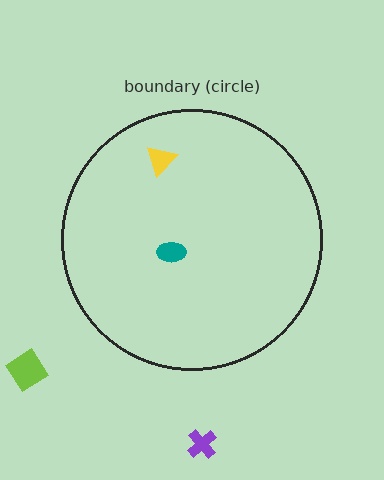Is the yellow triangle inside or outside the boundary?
Inside.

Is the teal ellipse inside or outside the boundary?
Inside.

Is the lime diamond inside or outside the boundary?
Outside.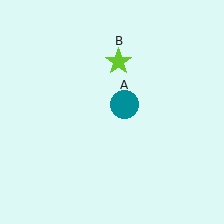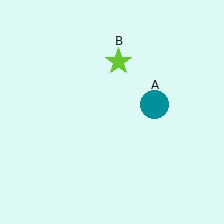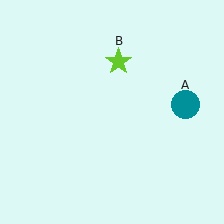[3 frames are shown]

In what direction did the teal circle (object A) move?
The teal circle (object A) moved right.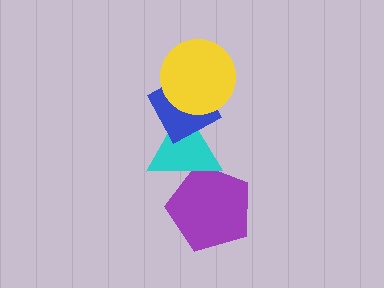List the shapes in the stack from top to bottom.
From top to bottom: the yellow circle, the blue diamond, the cyan triangle, the purple pentagon.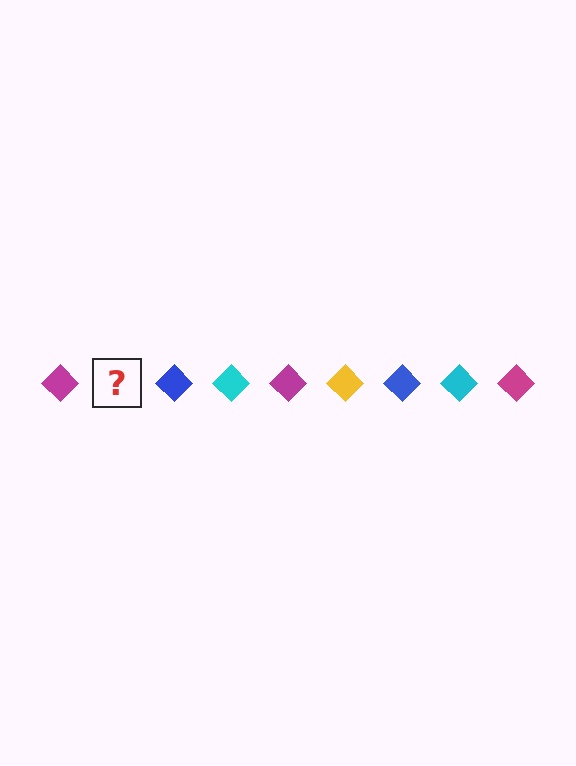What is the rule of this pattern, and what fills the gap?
The rule is that the pattern cycles through magenta, yellow, blue, cyan diamonds. The gap should be filled with a yellow diamond.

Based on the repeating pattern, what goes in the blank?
The blank should be a yellow diamond.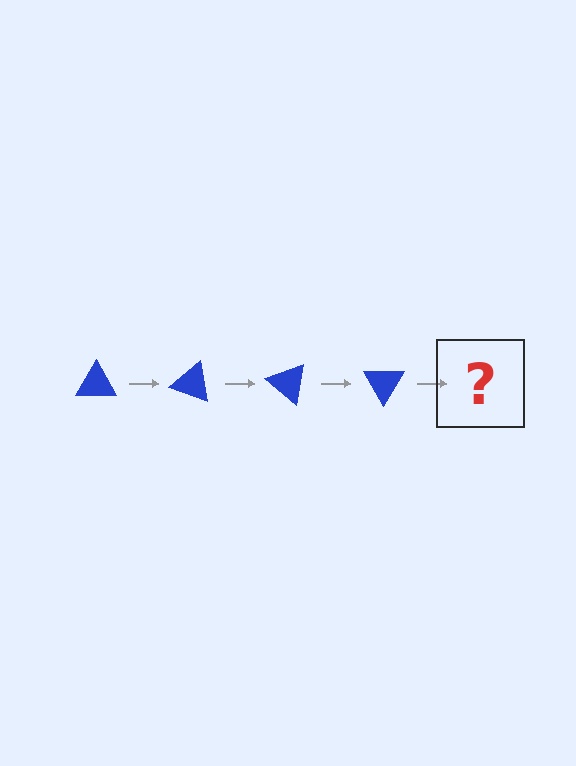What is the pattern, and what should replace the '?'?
The pattern is that the triangle rotates 20 degrees each step. The '?' should be a blue triangle rotated 80 degrees.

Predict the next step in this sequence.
The next step is a blue triangle rotated 80 degrees.